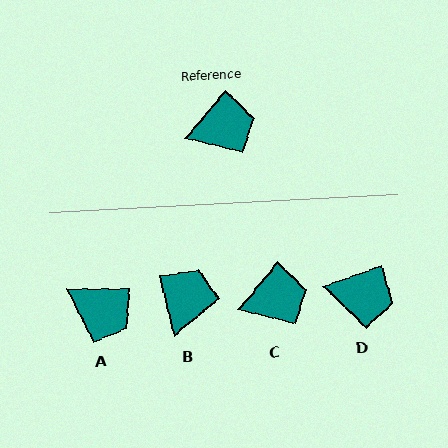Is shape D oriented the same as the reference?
No, it is off by about 30 degrees.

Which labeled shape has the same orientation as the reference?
C.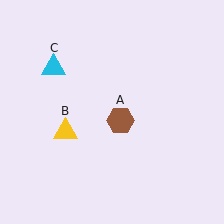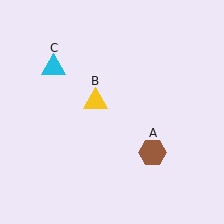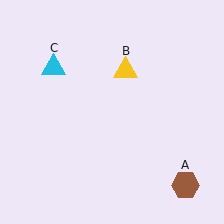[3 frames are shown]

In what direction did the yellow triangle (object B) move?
The yellow triangle (object B) moved up and to the right.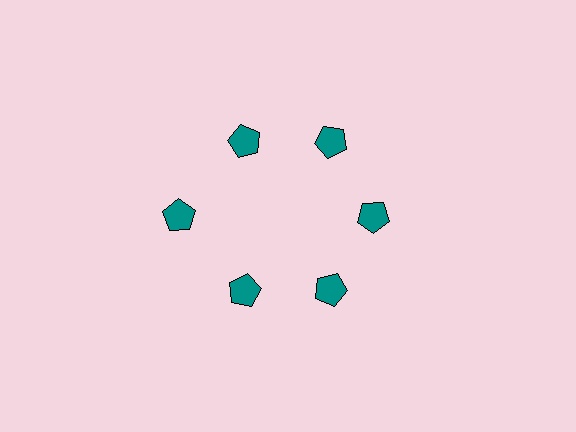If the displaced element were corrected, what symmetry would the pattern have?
It would have 6-fold rotational symmetry — the pattern would map onto itself every 60 degrees.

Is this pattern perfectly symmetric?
No. The 6 teal pentagons are arranged in a ring, but one element near the 9 o'clock position is pushed outward from the center, breaking the 6-fold rotational symmetry.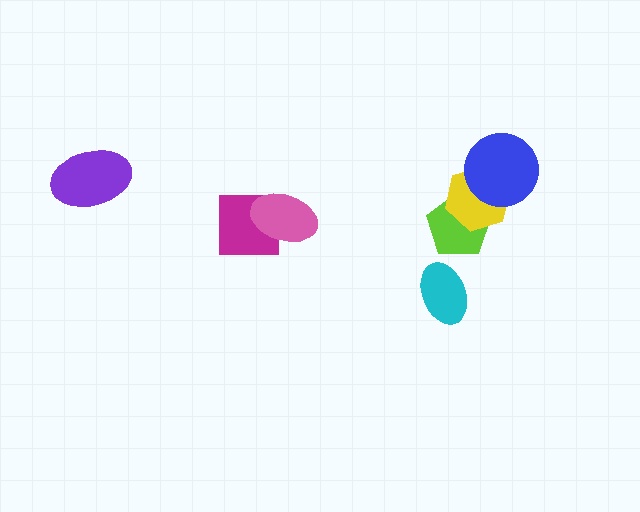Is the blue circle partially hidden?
No, no other shape covers it.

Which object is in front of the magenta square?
The pink ellipse is in front of the magenta square.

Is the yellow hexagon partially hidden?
Yes, it is partially covered by another shape.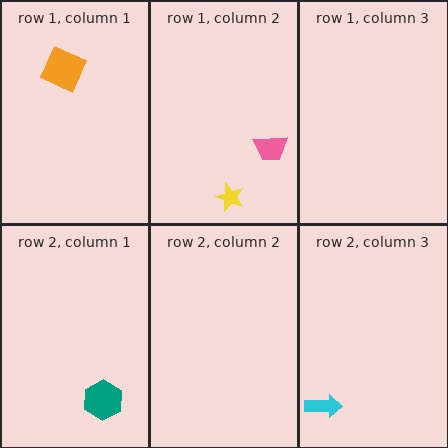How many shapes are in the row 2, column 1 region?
1.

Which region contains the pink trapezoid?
The row 1, column 2 region.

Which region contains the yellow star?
The row 1, column 2 region.